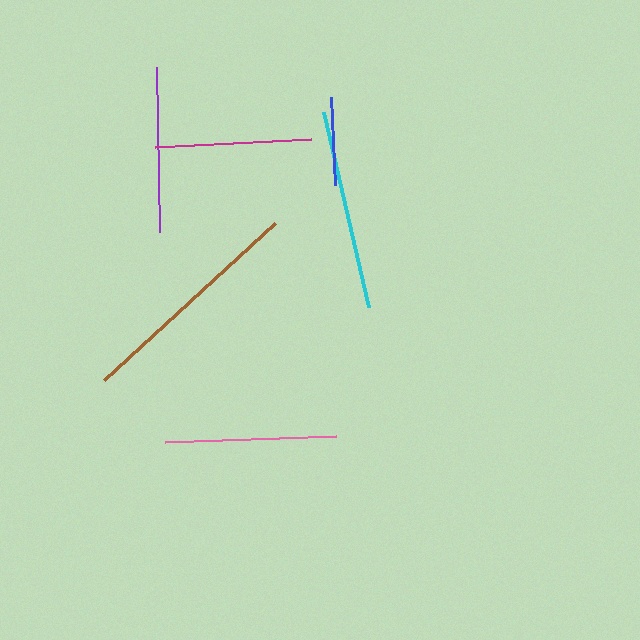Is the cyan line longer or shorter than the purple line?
The cyan line is longer than the purple line.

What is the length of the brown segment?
The brown segment is approximately 233 pixels long.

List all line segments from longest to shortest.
From longest to shortest: brown, cyan, pink, purple, magenta, blue.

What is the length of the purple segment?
The purple segment is approximately 165 pixels long.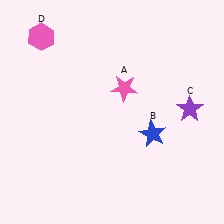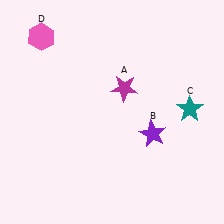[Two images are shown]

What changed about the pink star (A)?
In Image 1, A is pink. In Image 2, it changed to magenta.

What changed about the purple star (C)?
In Image 1, C is purple. In Image 2, it changed to teal.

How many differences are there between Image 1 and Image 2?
There are 3 differences between the two images.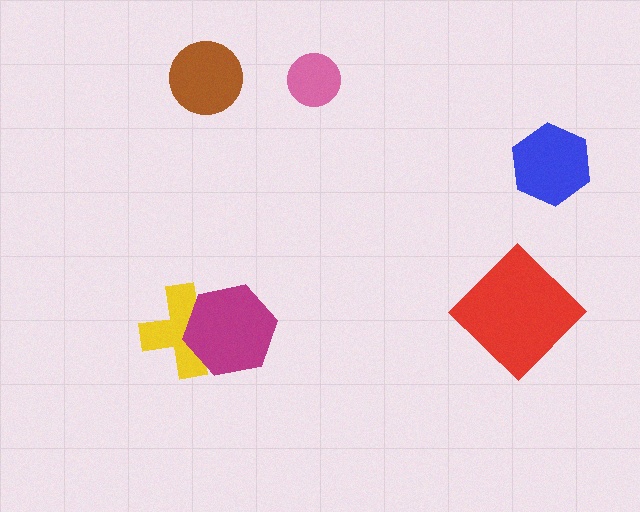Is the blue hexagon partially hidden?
No, no other shape covers it.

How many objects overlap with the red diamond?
0 objects overlap with the red diamond.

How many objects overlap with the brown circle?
0 objects overlap with the brown circle.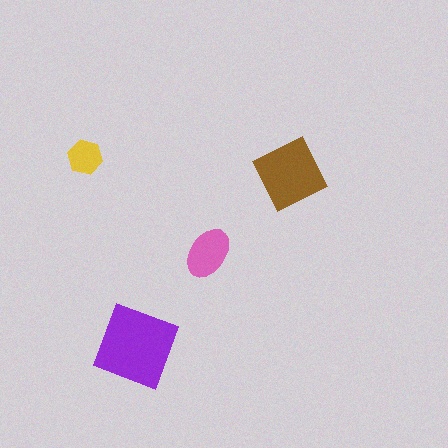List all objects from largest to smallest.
The purple square, the brown diamond, the pink ellipse, the yellow hexagon.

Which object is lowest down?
The purple square is bottommost.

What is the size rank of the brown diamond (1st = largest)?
2nd.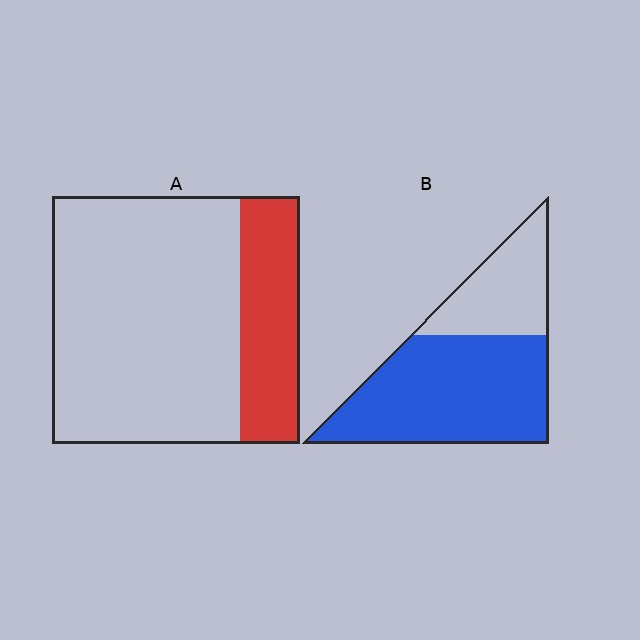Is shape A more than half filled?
No.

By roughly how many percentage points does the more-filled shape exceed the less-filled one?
By roughly 45 percentage points (B over A).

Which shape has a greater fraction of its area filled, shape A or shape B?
Shape B.